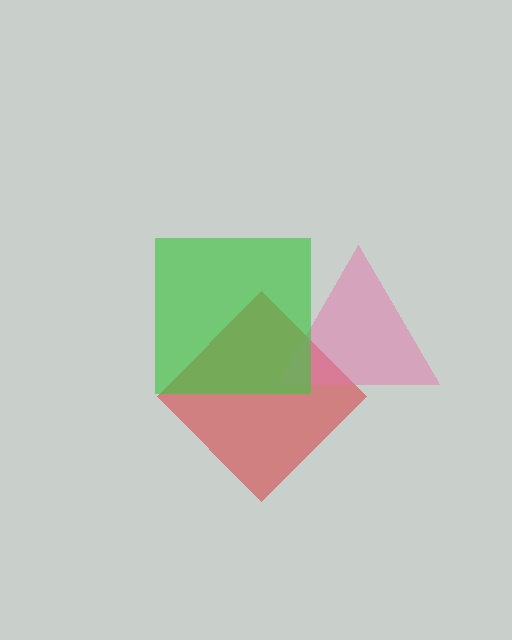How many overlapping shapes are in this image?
There are 3 overlapping shapes in the image.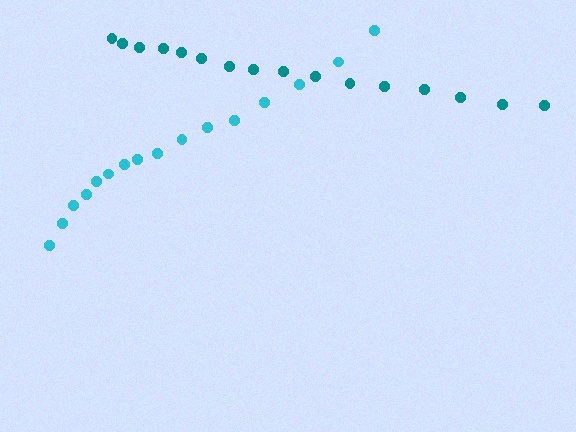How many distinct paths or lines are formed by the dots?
There are 2 distinct paths.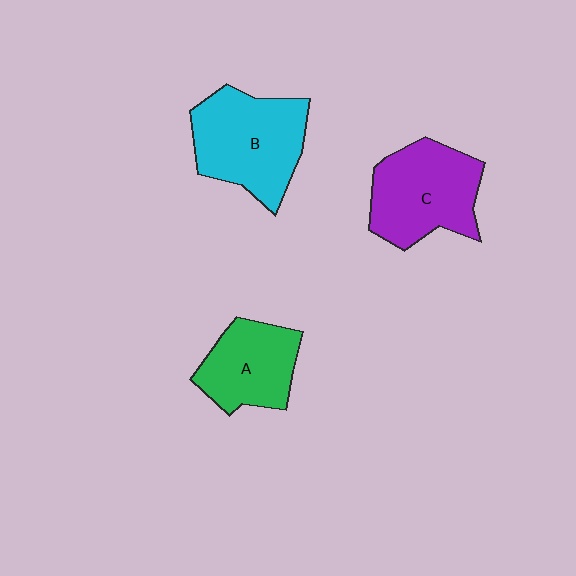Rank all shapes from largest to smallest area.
From largest to smallest: B (cyan), C (purple), A (green).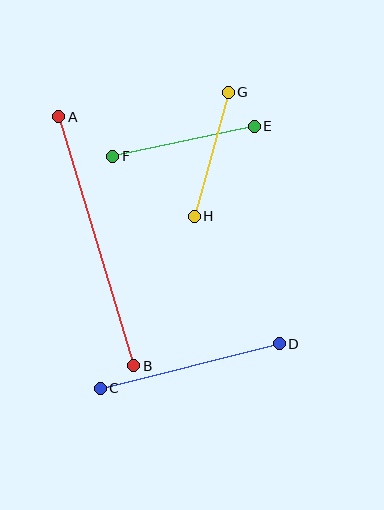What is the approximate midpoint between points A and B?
The midpoint is at approximately (96, 241) pixels.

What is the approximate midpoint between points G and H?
The midpoint is at approximately (211, 154) pixels.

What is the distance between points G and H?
The distance is approximately 129 pixels.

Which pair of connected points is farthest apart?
Points A and B are farthest apart.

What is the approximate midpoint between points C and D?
The midpoint is at approximately (190, 366) pixels.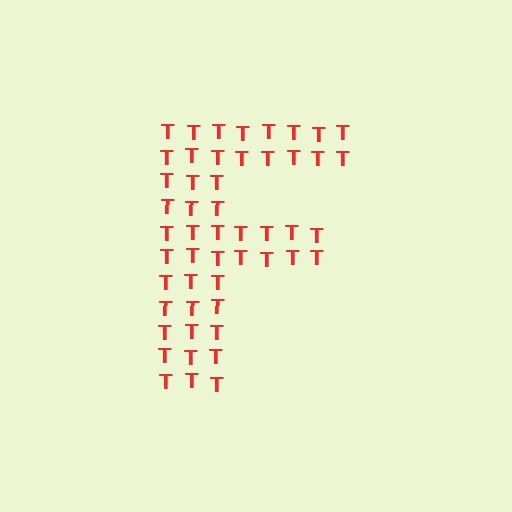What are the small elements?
The small elements are letter T's.